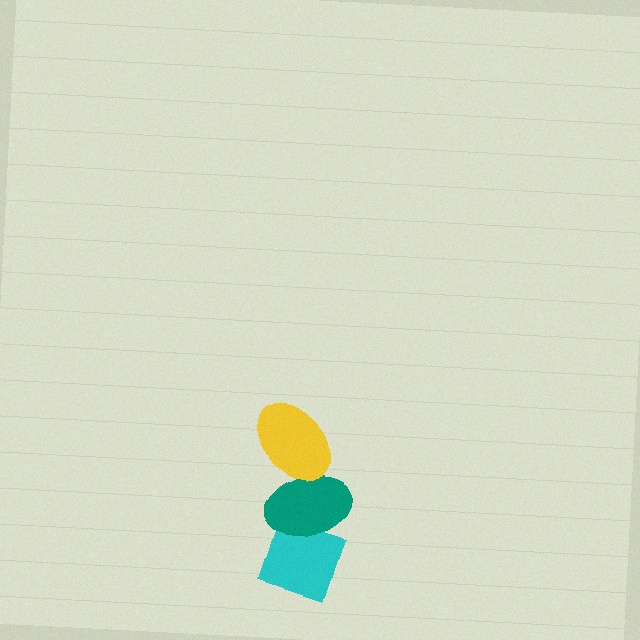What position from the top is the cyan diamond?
The cyan diamond is 3rd from the top.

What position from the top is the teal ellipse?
The teal ellipse is 2nd from the top.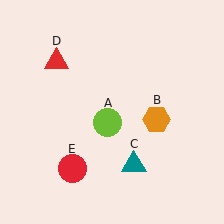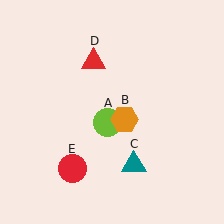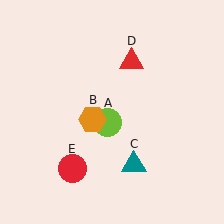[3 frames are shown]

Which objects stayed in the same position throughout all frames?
Lime circle (object A) and teal triangle (object C) and red circle (object E) remained stationary.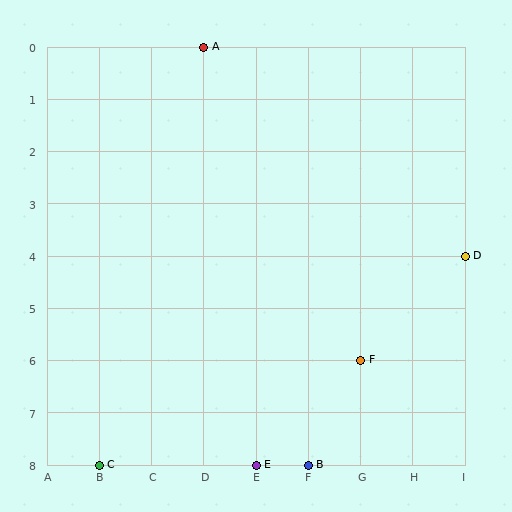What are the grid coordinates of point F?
Point F is at grid coordinates (G, 6).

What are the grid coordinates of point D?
Point D is at grid coordinates (I, 4).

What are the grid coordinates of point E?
Point E is at grid coordinates (E, 8).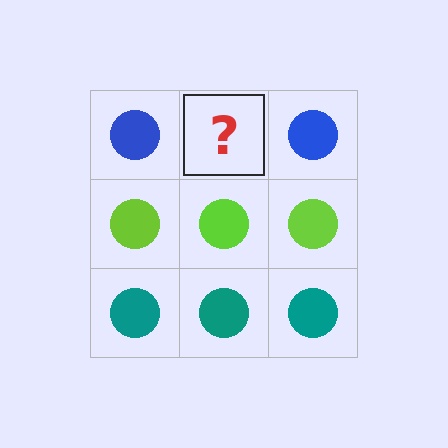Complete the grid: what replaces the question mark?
The question mark should be replaced with a blue circle.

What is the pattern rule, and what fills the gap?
The rule is that each row has a consistent color. The gap should be filled with a blue circle.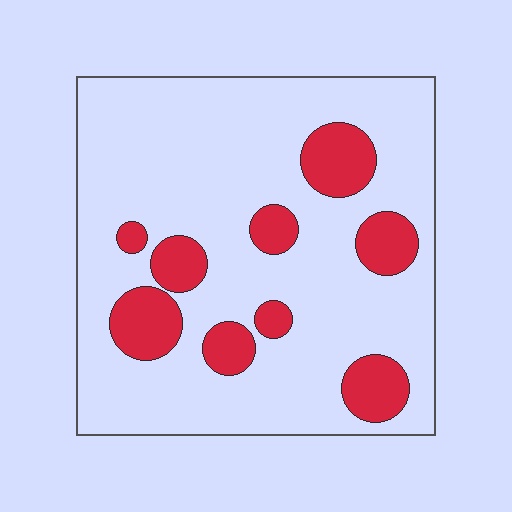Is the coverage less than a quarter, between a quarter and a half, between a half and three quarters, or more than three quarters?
Less than a quarter.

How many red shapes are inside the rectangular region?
9.